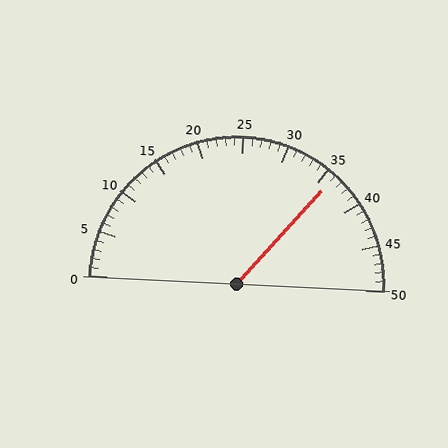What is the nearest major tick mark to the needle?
The nearest major tick mark is 35.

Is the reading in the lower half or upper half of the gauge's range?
The reading is in the upper half of the range (0 to 50).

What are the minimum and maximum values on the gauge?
The gauge ranges from 0 to 50.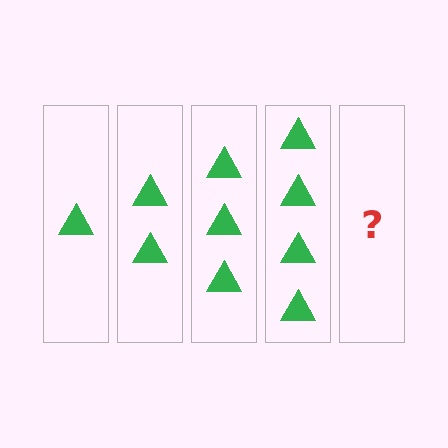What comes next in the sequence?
The next element should be 5 triangles.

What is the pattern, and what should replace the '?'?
The pattern is that each step adds one more triangle. The '?' should be 5 triangles.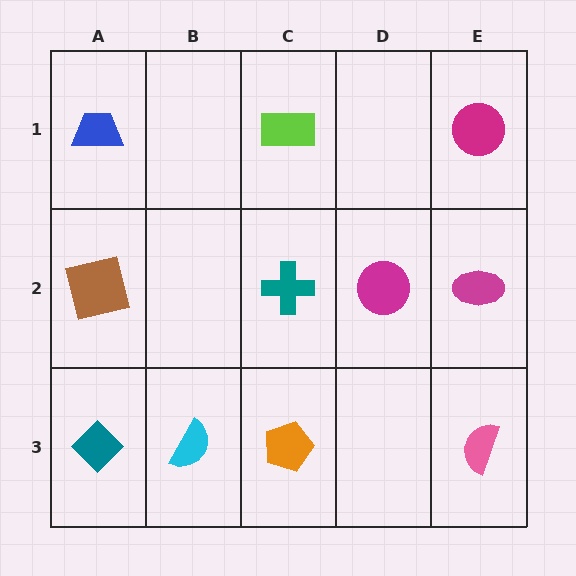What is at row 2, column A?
A brown square.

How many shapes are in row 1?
3 shapes.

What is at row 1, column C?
A lime rectangle.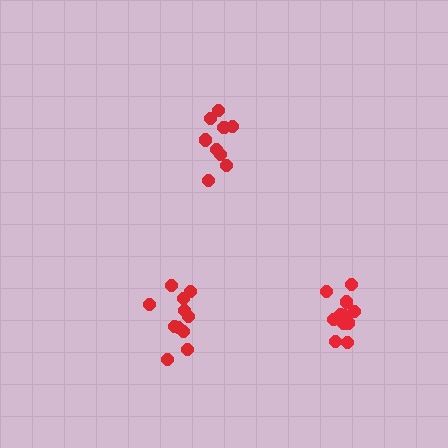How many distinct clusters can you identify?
There are 3 distinct clusters.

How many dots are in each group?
Group 1: 11 dots, Group 2: 9 dots, Group 3: 11 dots (31 total).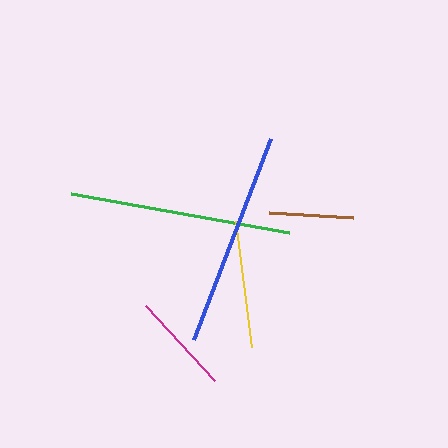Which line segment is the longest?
The green line is the longest at approximately 221 pixels.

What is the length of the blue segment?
The blue segment is approximately 215 pixels long.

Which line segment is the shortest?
The brown line is the shortest at approximately 85 pixels.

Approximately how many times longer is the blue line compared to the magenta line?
The blue line is approximately 2.1 times the length of the magenta line.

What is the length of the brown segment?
The brown segment is approximately 85 pixels long.